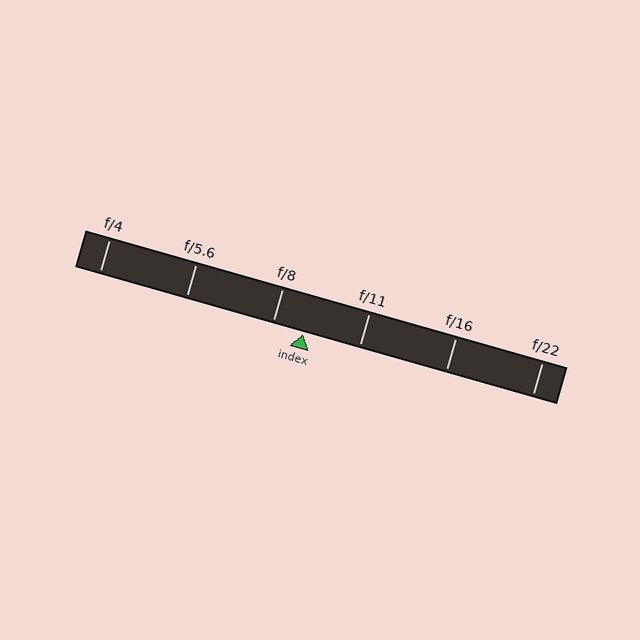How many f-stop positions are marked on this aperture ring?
There are 6 f-stop positions marked.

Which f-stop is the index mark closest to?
The index mark is closest to f/8.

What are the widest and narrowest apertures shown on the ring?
The widest aperture shown is f/4 and the narrowest is f/22.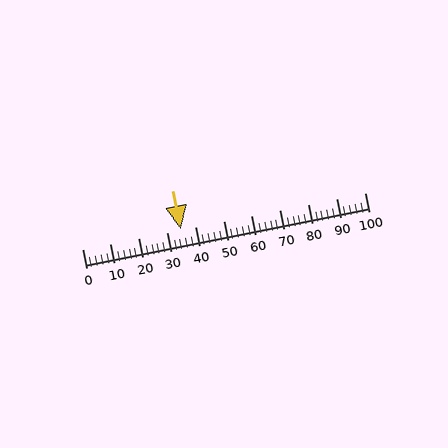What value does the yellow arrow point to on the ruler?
The yellow arrow points to approximately 35.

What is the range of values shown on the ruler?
The ruler shows values from 0 to 100.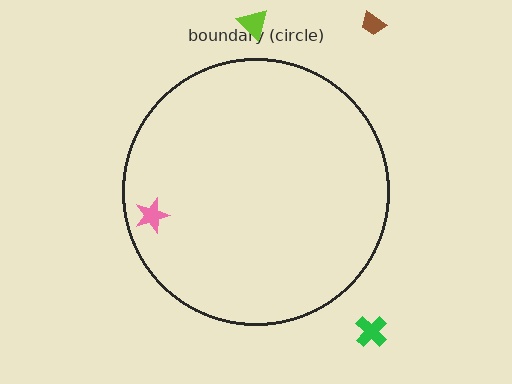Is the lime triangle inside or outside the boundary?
Outside.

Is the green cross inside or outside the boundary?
Outside.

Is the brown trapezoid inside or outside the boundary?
Outside.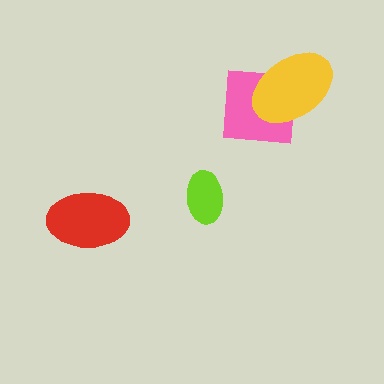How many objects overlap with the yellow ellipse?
1 object overlaps with the yellow ellipse.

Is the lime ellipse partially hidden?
No, no other shape covers it.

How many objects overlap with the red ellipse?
0 objects overlap with the red ellipse.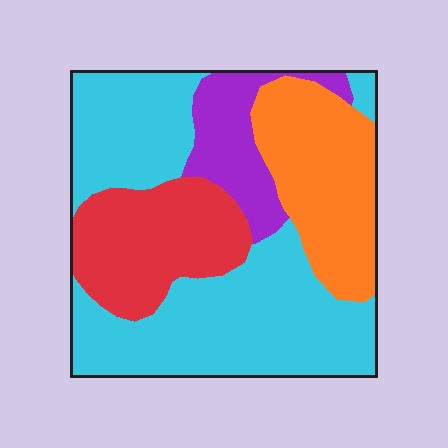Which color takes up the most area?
Cyan, at roughly 50%.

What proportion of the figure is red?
Red takes up about one fifth (1/5) of the figure.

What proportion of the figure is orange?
Orange covers about 20% of the figure.